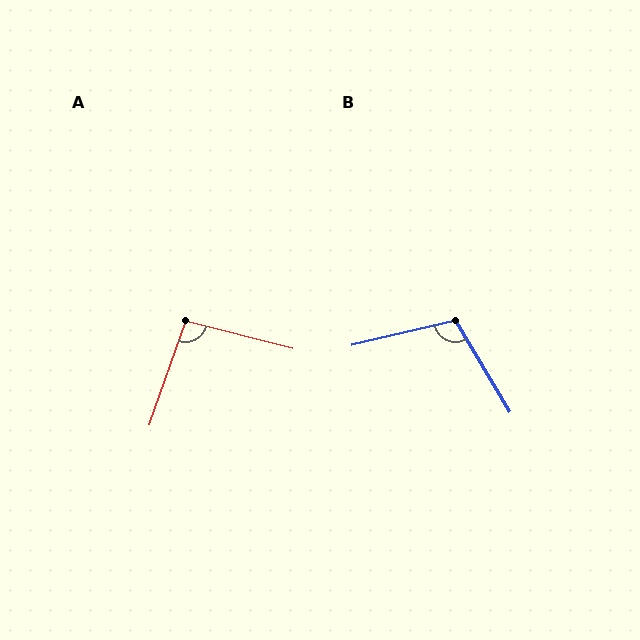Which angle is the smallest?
A, at approximately 94 degrees.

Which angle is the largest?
B, at approximately 107 degrees.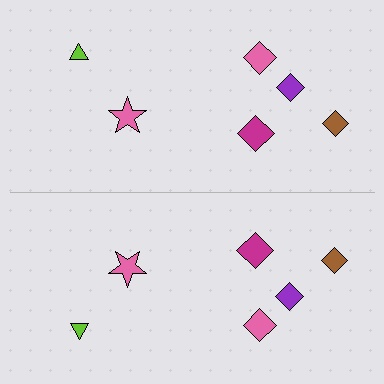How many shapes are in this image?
There are 12 shapes in this image.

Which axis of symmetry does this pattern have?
The pattern has a horizontal axis of symmetry running through the center of the image.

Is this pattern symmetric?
Yes, this pattern has bilateral (reflection) symmetry.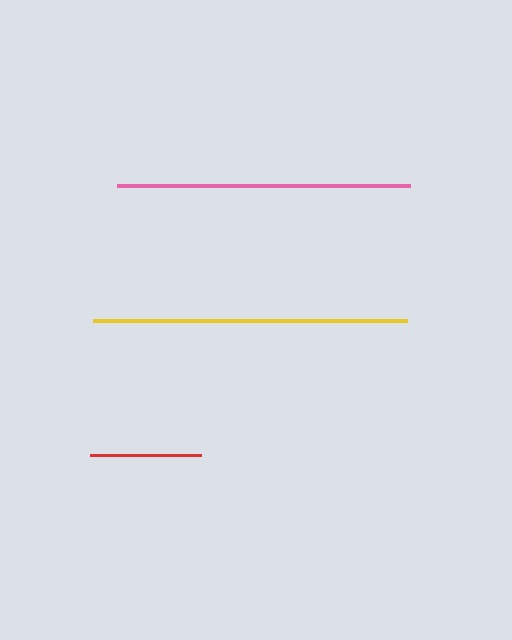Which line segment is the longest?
The yellow line is the longest at approximately 314 pixels.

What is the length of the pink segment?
The pink segment is approximately 293 pixels long.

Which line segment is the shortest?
The red line is the shortest at approximately 111 pixels.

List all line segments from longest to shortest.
From longest to shortest: yellow, pink, red.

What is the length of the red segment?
The red segment is approximately 111 pixels long.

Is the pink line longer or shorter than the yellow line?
The yellow line is longer than the pink line.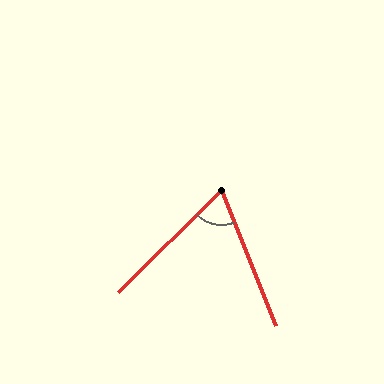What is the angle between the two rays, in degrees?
Approximately 67 degrees.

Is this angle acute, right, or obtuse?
It is acute.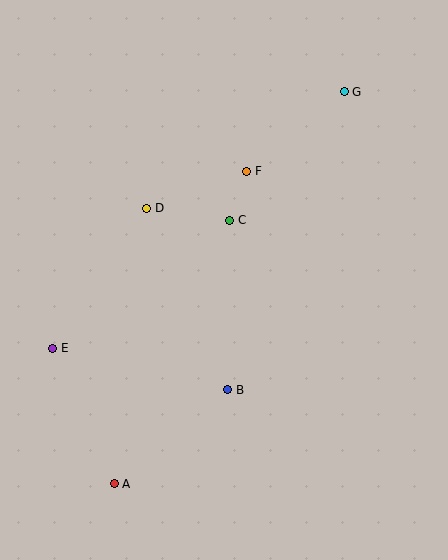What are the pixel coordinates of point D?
Point D is at (147, 208).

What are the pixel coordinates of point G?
Point G is at (344, 92).